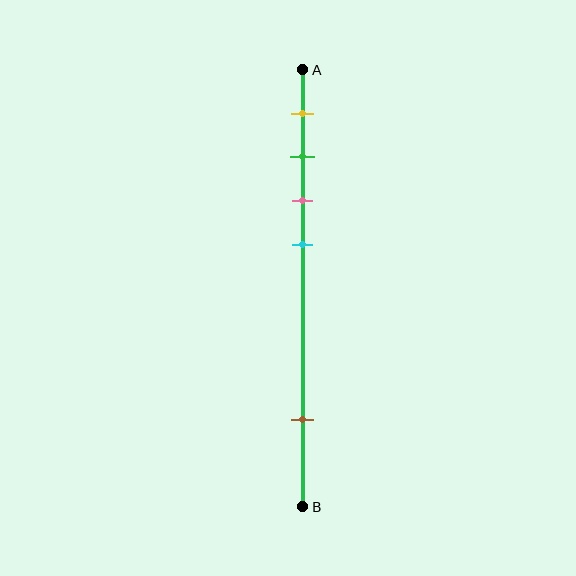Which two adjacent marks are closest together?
The green and pink marks are the closest adjacent pair.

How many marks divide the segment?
There are 5 marks dividing the segment.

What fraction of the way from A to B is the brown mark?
The brown mark is approximately 80% (0.8) of the way from A to B.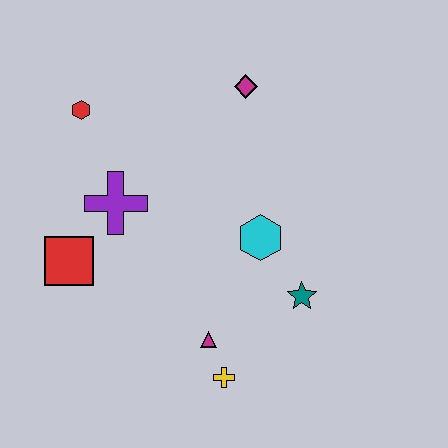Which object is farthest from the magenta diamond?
The yellow cross is farthest from the magenta diamond.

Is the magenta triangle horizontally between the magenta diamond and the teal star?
No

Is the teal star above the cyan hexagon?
No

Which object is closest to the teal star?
The cyan hexagon is closest to the teal star.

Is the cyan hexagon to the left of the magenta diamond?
No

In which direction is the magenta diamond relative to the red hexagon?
The magenta diamond is to the right of the red hexagon.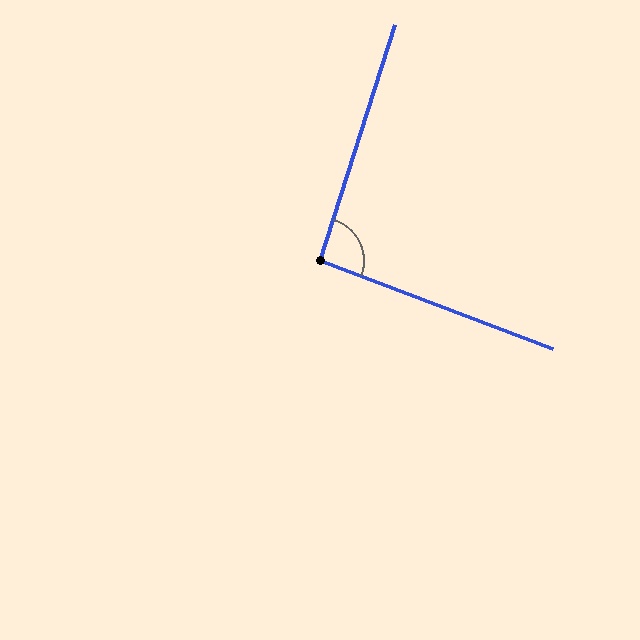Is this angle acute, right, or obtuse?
It is approximately a right angle.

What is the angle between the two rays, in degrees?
Approximately 93 degrees.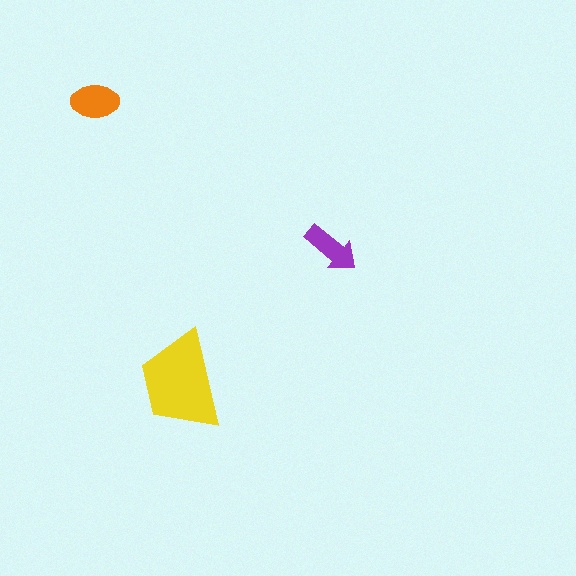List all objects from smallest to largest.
The purple arrow, the orange ellipse, the yellow trapezoid.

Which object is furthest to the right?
The purple arrow is rightmost.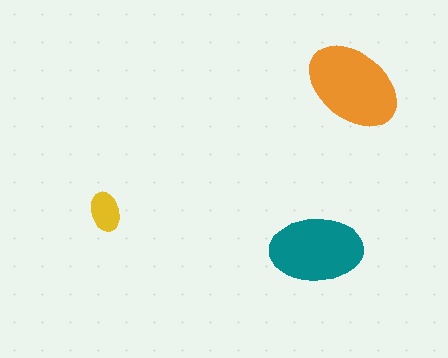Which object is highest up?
The orange ellipse is topmost.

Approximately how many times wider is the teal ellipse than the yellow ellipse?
About 2.5 times wider.